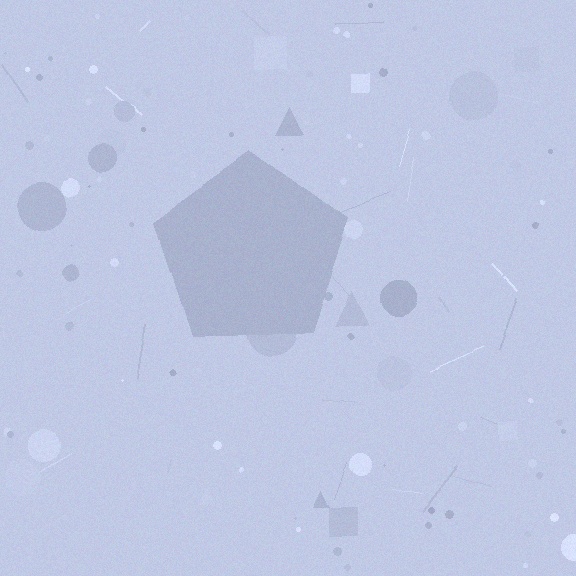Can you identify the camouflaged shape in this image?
The camouflaged shape is a pentagon.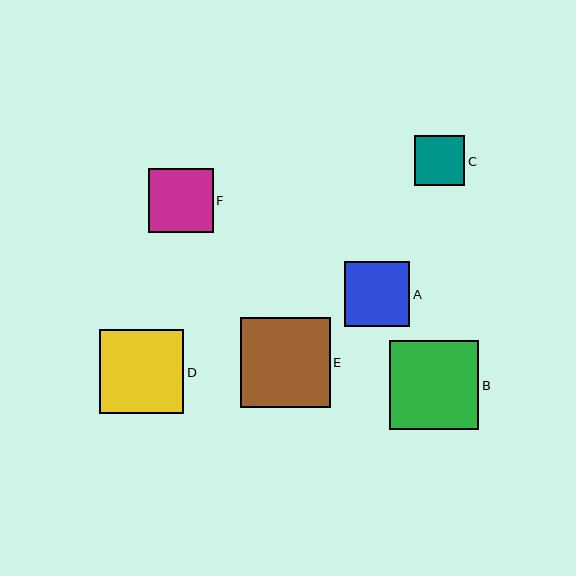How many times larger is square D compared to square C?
Square D is approximately 1.7 times the size of square C.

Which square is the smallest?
Square C is the smallest with a size of approximately 50 pixels.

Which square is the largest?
Square E is the largest with a size of approximately 90 pixels.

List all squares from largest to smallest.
From largest to smallest: E, B, D, A, F, C.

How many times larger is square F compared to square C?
Square F is approximately 1.3 times the size of square C.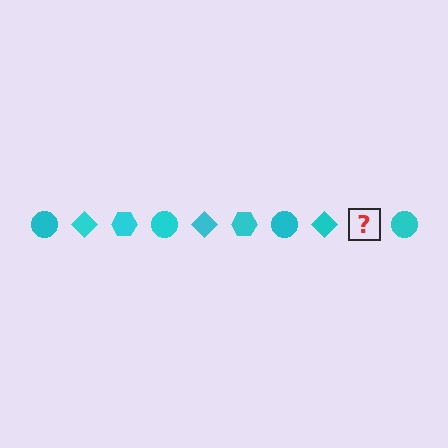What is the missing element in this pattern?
The missing element is a cyan hexagon.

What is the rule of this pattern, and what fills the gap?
The rule is that the pattern cycles through circle, diamond, hexagon shapes in cyan. The gap should be filled with a cyan hexagon.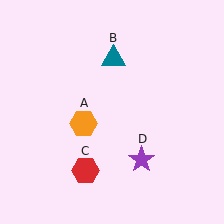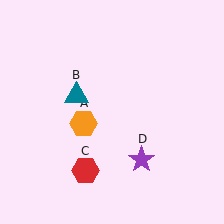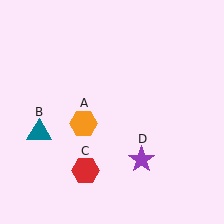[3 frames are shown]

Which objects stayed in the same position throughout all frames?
Orange hexagon (object A) and red hexagon (object C) and purple star (object D) remained stationary.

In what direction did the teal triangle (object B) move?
The teal triangle (object B) moved down and to the left.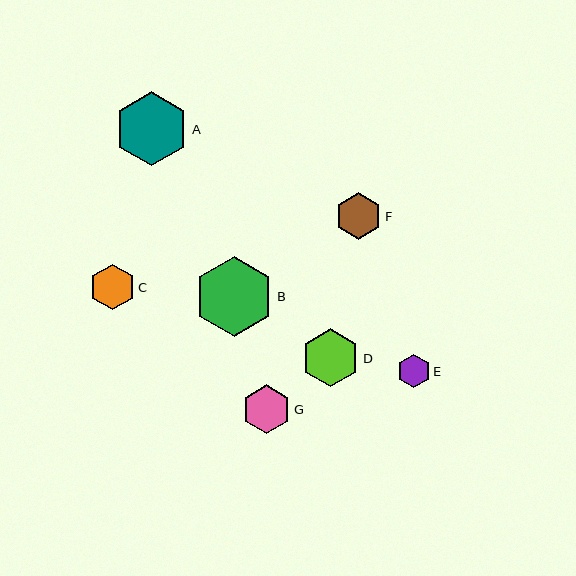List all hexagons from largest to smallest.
From largest to smallest: B, A, D, G, F, C, E.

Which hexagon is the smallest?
Hexagon E is the smallest with a size of approximately 33 pixels.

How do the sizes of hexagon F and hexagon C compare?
Hexagon F and hexagon C are approximately the same size.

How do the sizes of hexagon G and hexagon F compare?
Hexagon G and hexagon F are approximately the same size.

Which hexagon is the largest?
Hexagon B is the largest with a size of approximately 80 pixels.